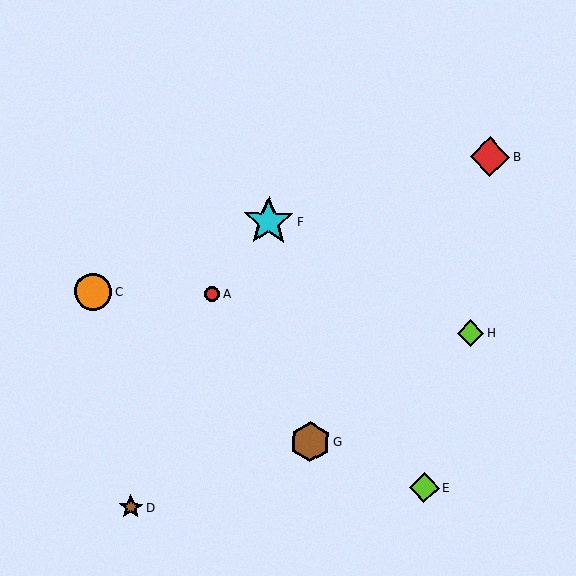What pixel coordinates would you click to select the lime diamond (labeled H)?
Click at (471, 333) to select the lime diamond H.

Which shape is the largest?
The cyan star (labeled F) is the largest.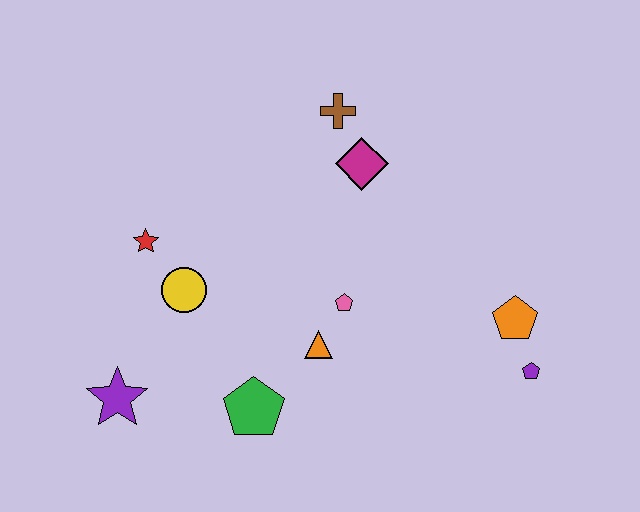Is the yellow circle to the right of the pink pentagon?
No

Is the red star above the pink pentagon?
Yes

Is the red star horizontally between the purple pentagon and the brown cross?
No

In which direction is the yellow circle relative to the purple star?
The yellow circle is above the purple star.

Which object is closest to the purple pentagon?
The orange pentagon is closest to the purple pentagon.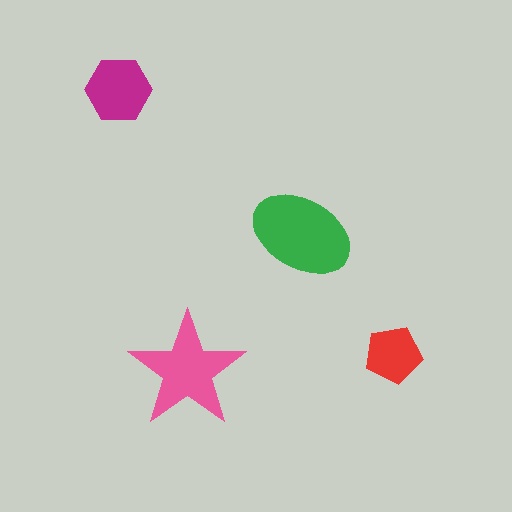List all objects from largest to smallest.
The green ellipse, the pink star, the magenta hexagon, the red pentagon.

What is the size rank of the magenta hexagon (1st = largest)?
3rd.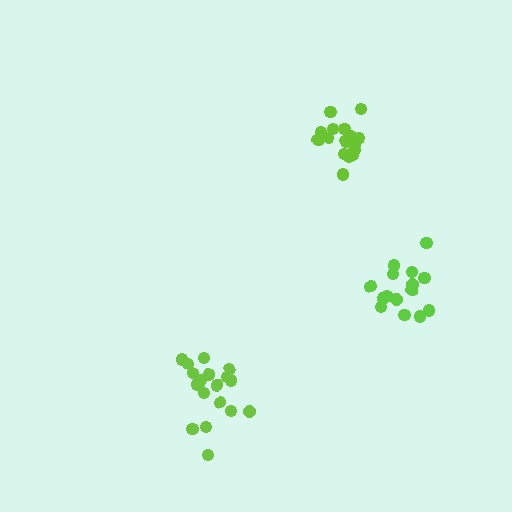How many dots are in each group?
Group 1: 16 dots, Group 2: 15 dots, Group 3: 19 dots (50 total).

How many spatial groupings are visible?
There are 3 spatial groupings.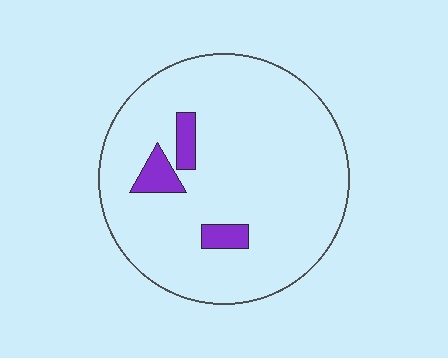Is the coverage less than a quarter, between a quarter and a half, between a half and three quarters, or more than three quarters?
Less than a quarter.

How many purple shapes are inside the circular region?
3.